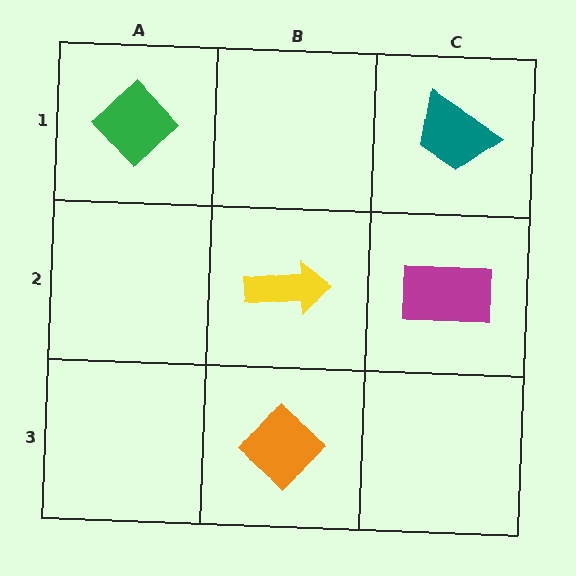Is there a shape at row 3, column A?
No, that cell is empty.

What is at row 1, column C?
A teal trapezoid.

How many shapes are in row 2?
2 shapes.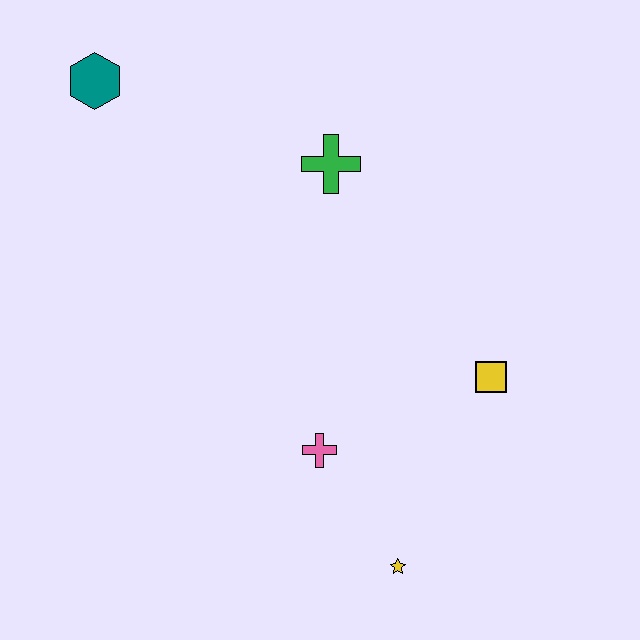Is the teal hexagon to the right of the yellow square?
No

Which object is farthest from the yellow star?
The teal hexagon is farthest from the yellow star.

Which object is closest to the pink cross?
The yellow star is closest to the pink cross.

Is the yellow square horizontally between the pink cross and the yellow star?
No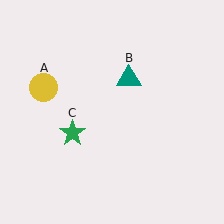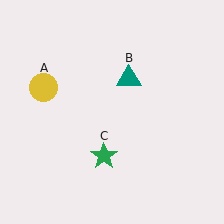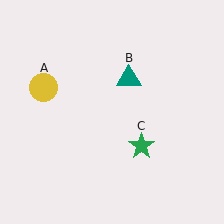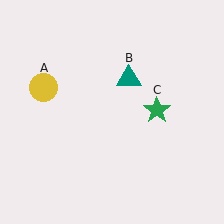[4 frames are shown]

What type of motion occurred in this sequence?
The green star (object C) rotated counterclockwise around the center of the scene.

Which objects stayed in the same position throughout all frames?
Yellow circle (object A) and teal triangle (object B) remained stationary.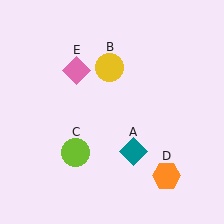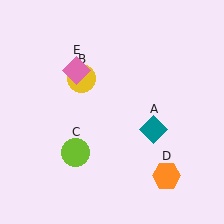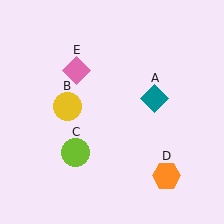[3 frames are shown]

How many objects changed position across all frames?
2 objects changed position: teal diamond (object A), yellow circle (object B).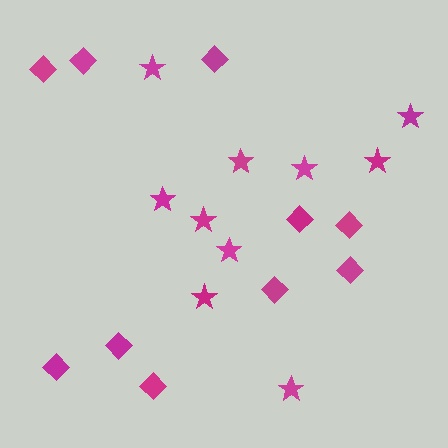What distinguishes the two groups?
There are 2 groups: one group of stars (10) and one group of diamonds (10).